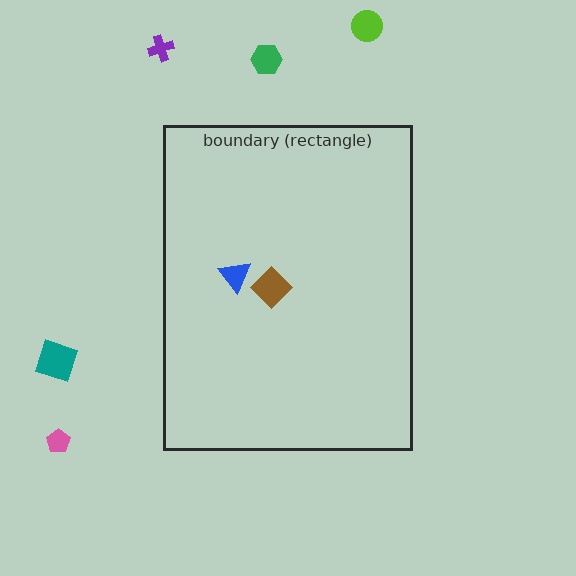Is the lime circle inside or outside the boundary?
Outside.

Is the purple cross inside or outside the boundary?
Outside.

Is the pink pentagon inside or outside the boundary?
Outside.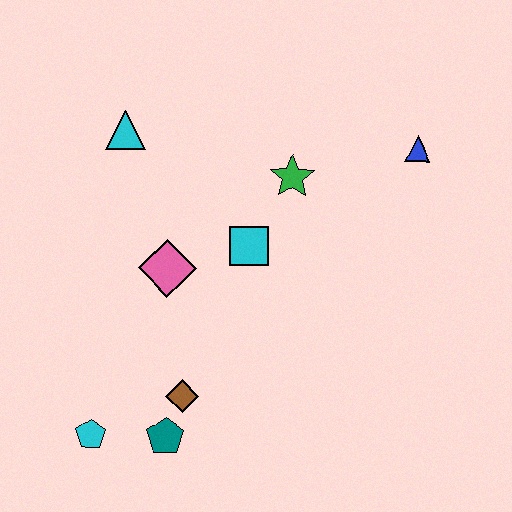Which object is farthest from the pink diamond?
The blue triangle is farthest from the pink diamond.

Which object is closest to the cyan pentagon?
The teal pentagon is closest to the cyan pentagon.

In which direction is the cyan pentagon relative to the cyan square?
The cyan pentagon is below the cyan square.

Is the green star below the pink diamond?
No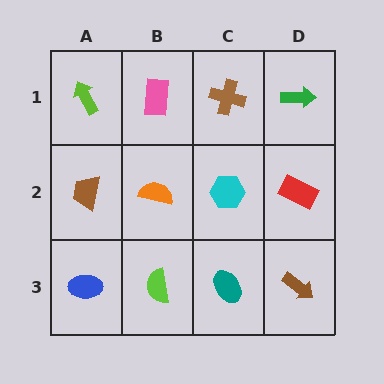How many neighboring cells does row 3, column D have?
2.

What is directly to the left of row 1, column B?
A lime arrow.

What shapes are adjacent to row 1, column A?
A brown trapezoid (row 2, column A), a pink rectangle (row 1, column B).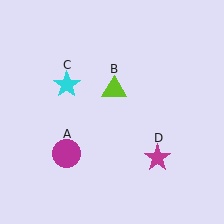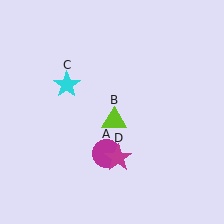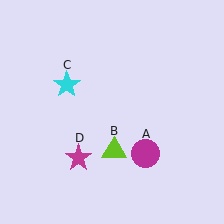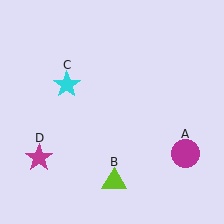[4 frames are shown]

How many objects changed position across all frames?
3 objects changed position: magenta circle (object A), lime triangle (object B), magenta star (object D).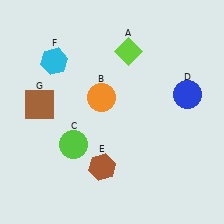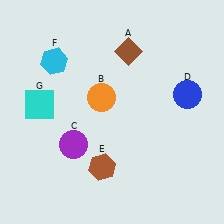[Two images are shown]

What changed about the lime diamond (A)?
In Image 1, A is lime. In Image 2, it changed to brown.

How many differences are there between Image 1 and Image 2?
There are 3 differences between the two images.